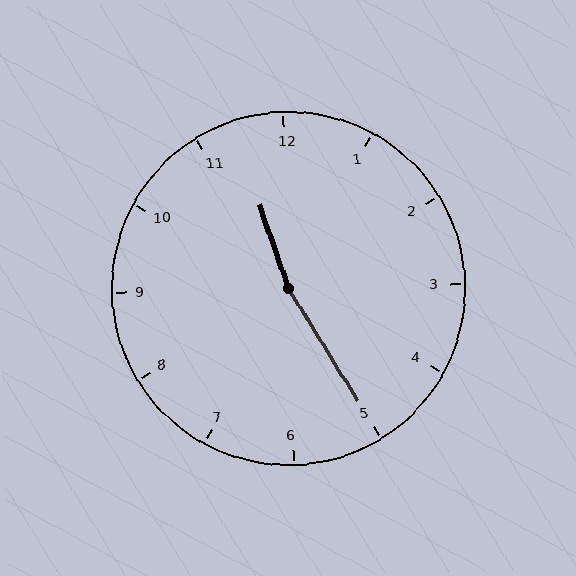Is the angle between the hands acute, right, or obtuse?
It is obtuse.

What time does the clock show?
11:25.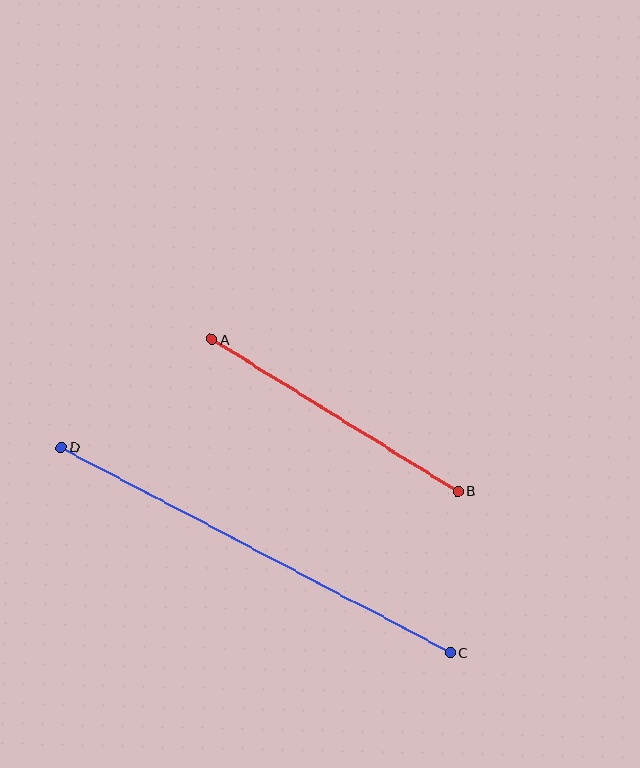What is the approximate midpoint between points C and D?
The midpoint is at approximately (256, 550) pixels.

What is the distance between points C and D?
The distance is approximately 440 pixels.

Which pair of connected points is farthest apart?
Points C and D are farthest apart.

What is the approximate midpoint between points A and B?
The midpoint is at approximately (335, 415) pixels.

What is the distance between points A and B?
The distance is approximately 289 pixels.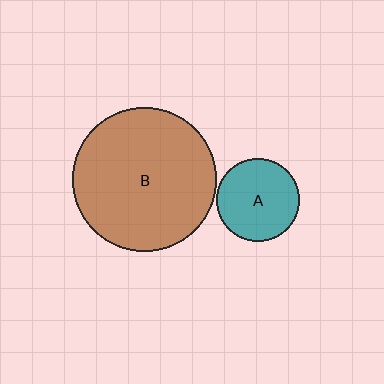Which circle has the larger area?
Circle B (brown).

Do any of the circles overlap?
No, none of the circles overlap.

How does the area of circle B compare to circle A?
Approximately 3.0 times.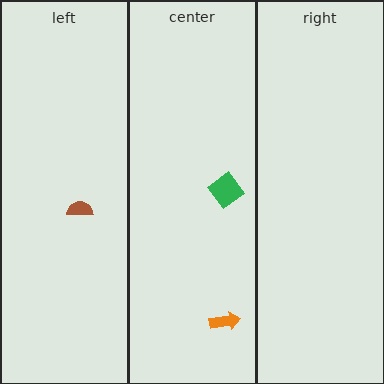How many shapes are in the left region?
1.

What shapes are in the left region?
The brown semicircle.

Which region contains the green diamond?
The center region.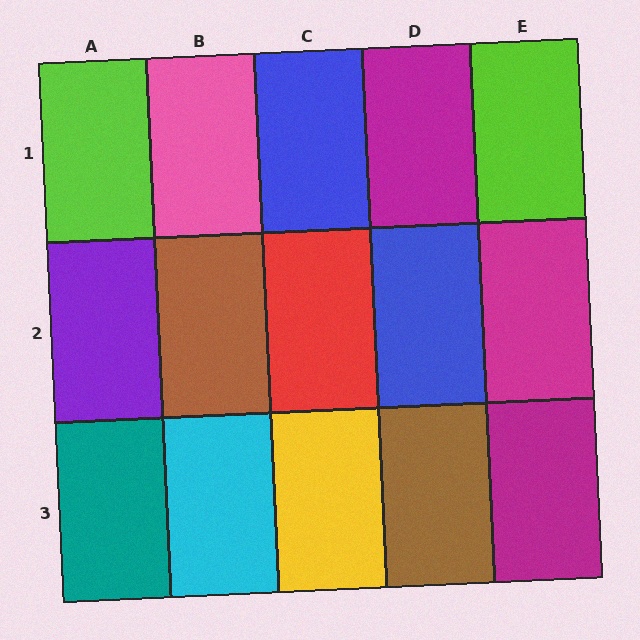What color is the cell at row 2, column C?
Red.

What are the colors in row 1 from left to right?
Lime, pink, blue, magenta, lime.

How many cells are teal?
1 cell is teal.